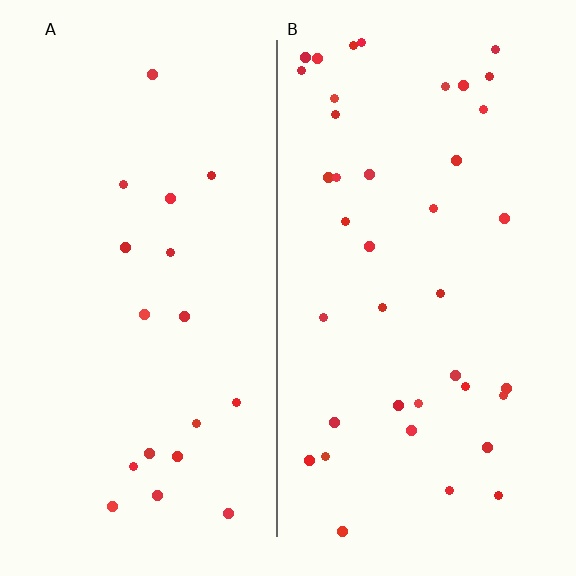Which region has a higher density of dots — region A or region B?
B (the right).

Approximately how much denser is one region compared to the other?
Approximately 2.1× — region B over region A.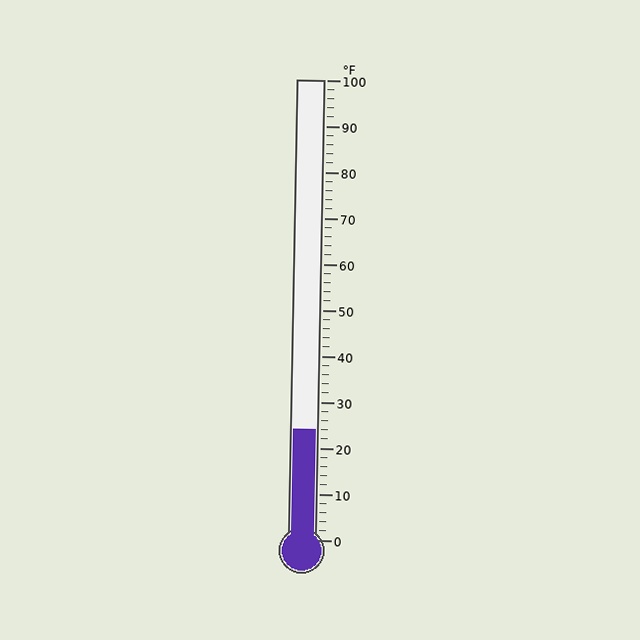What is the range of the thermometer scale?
The thermometer scale ranges from 0°F to 100°F.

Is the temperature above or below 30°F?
The temperature is below 30°F.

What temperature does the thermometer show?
The thermometer shows approximately 24°F.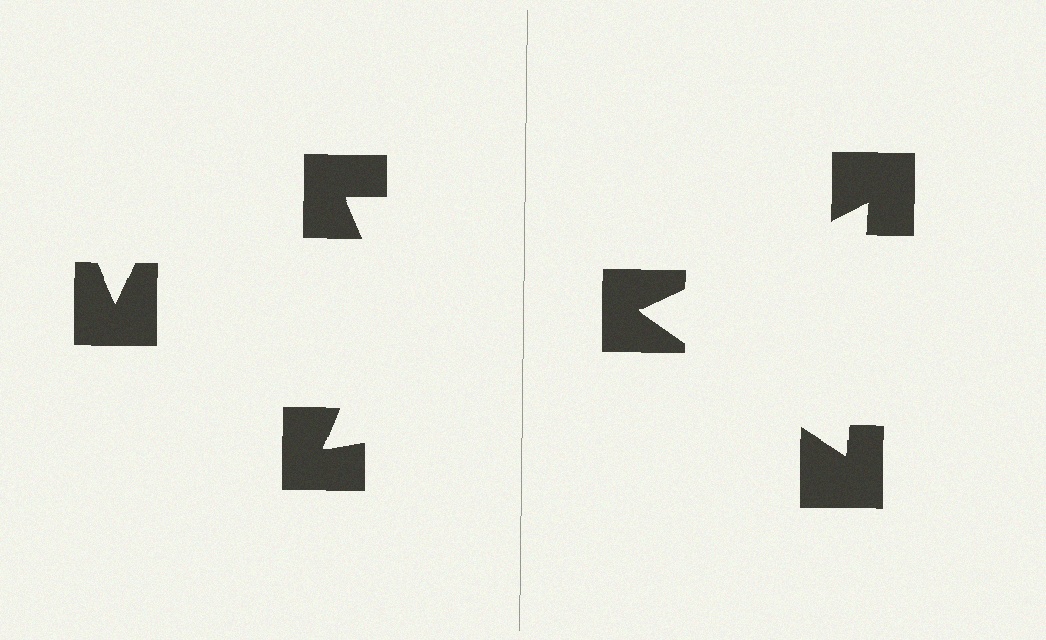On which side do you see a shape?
An illusory triangle appears on the right side. On the left side the wedge cuts are rotated, so no coherent shape forms.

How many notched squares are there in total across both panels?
6 — 3 on each side.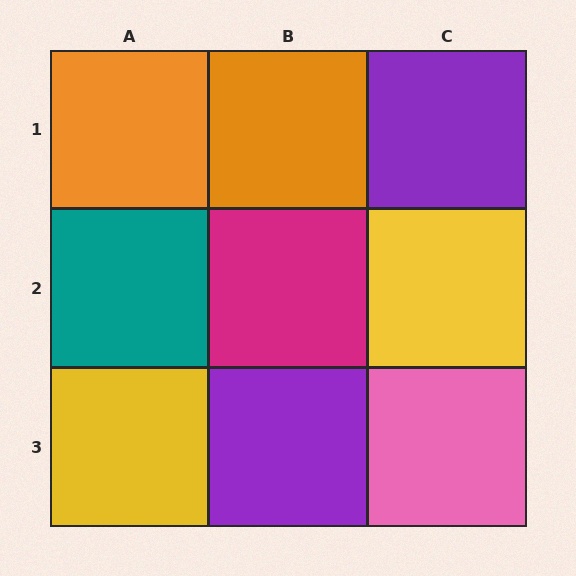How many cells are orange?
2 cells are orange.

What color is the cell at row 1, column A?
Orange.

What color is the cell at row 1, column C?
Purple.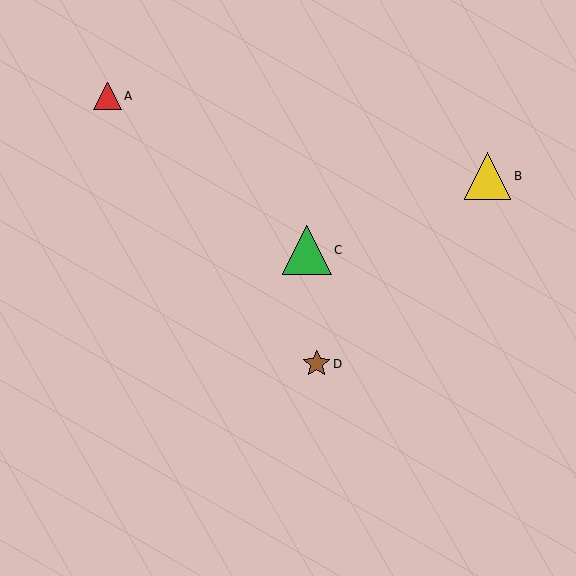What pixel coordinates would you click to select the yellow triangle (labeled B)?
Click at (488, 176) to select the yellow triangle B.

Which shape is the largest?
The green triangle (labeled C) is the largest.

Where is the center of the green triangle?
The center of the green triangle is at (307, 250).